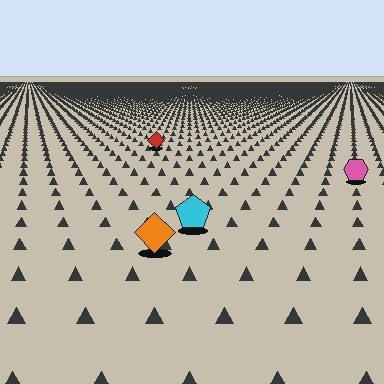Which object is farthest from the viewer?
The red diamond is farthest from the viewer. It appears smaller and the ground texture around it is denser.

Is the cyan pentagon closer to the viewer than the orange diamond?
No. The orange diamond is closer — you can tell from the texture gradient: the ground texture is coarser near it.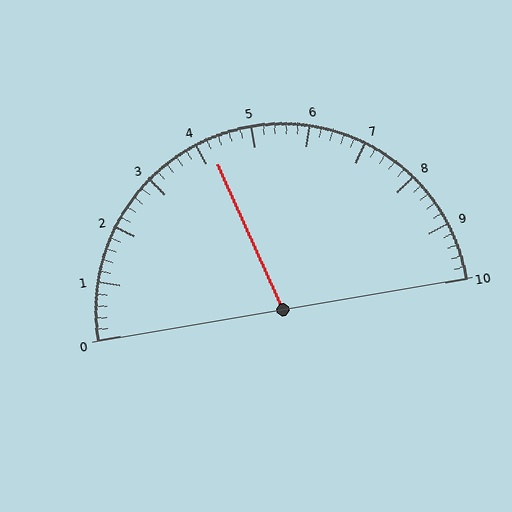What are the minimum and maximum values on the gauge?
The gauge ranges from 0 to 10.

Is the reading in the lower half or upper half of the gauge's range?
The reading is in the lower half of the range (0 to 10).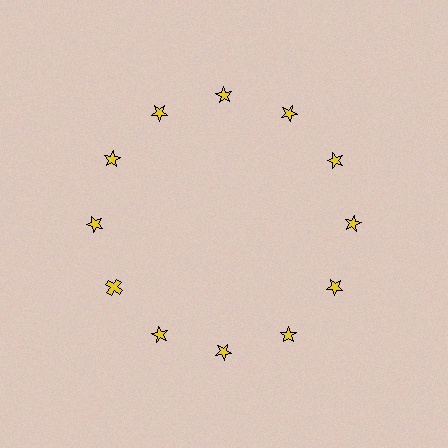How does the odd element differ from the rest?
It has a different shape: cross instead of star.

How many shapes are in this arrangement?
There are 12 shapes arranged in a ring pattern.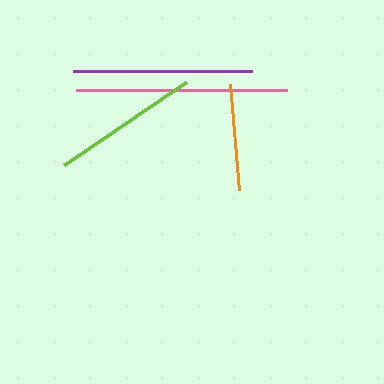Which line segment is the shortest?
The orange line is the shortest at approximately 106 pixels.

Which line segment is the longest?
The pink line is the longest at approximately 211 pixels.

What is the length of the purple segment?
The purple segment is approximately 179 pixels long.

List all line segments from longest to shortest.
From longest to shortest: pink, purple, lime, orange.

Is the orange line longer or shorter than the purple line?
The purple line is longer than the orange line.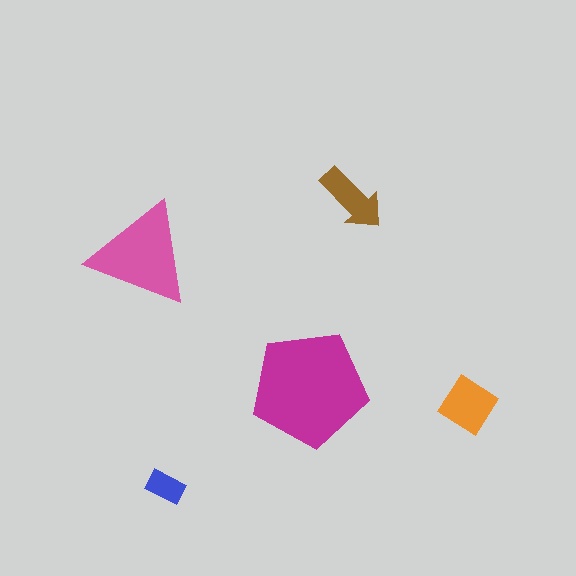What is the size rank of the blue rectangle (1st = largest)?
5th.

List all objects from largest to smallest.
The magenta pentagon, the pink triangle, the orange diamond, the brown arrow, the blue rectangle.